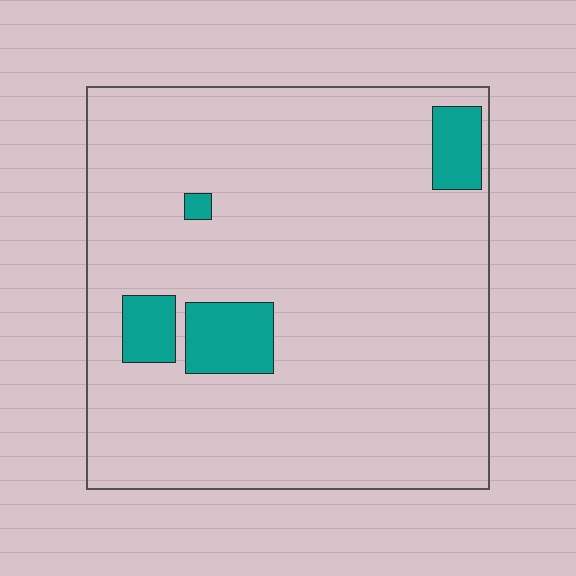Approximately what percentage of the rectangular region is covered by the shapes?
Approximately 10%.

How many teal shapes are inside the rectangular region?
4.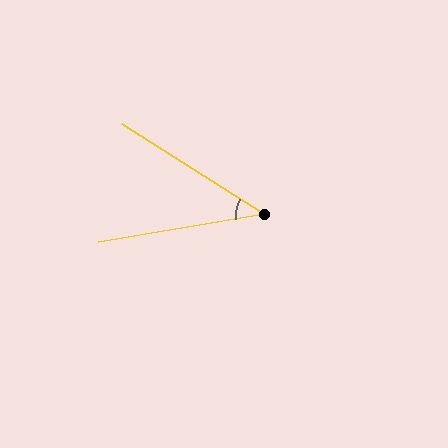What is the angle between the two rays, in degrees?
Approximately 42 degrees.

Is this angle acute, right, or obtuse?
It is acute.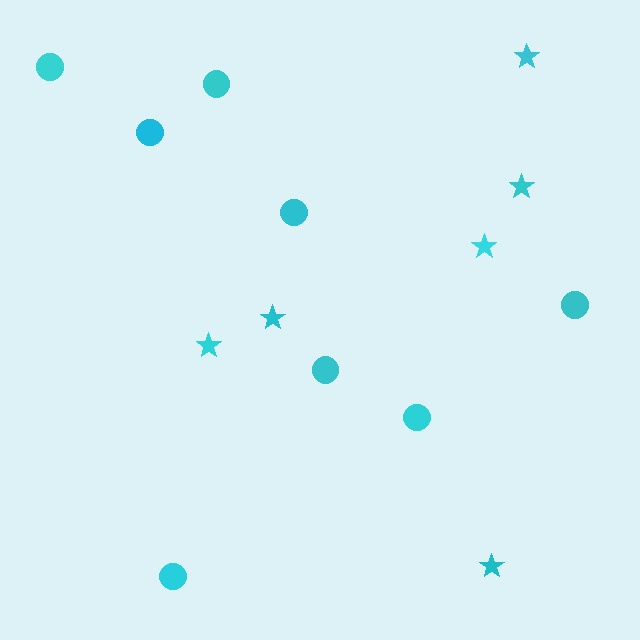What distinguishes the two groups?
There are 2 groups: one group of circles (8) and one group of stars (6).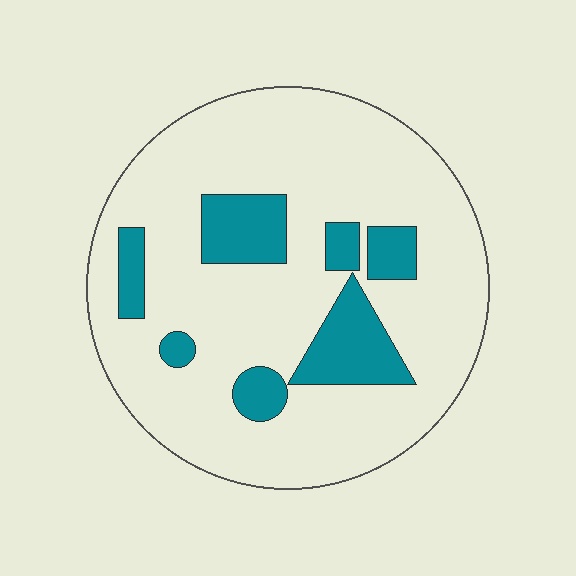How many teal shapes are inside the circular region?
7.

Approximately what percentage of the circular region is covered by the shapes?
Approximately 20%.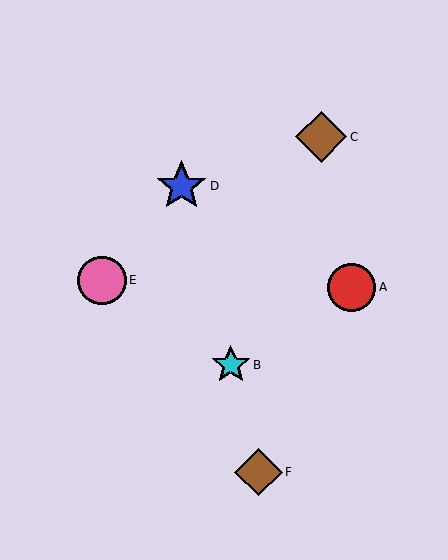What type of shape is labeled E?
Shape E is a pink circle.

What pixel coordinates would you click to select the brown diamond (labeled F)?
Click at (258, 472) to select the brown diamond F.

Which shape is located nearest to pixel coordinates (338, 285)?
The red circle (labeled A) at (351, 287) is nearest to that location.